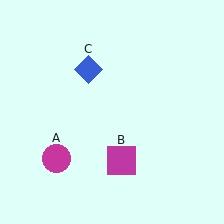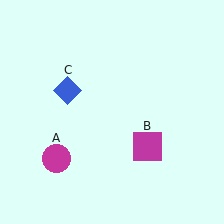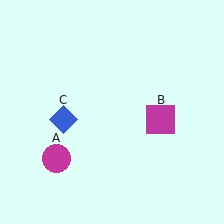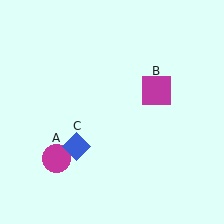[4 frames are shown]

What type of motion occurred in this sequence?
The magenta square (object B), blue diamond (object C) rotated counterclockwise around the center of the scene.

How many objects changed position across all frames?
2 objects changed position: magenta square (object B), blue diamond (object C).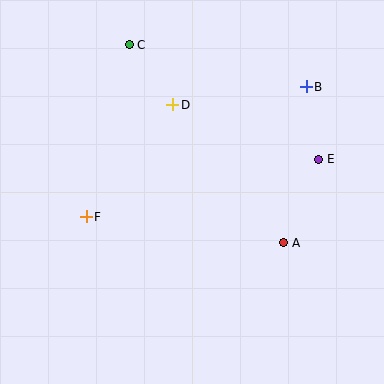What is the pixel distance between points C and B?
The distance between C and B is 182 pixels.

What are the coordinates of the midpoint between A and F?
The midpoint between A and F is at (185, 230).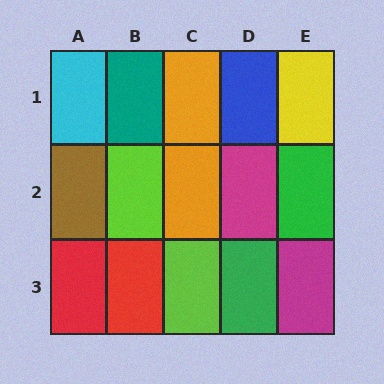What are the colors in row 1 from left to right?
Cyan, teal, orange, blue, yellow.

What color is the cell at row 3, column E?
Magenta.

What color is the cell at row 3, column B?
Red.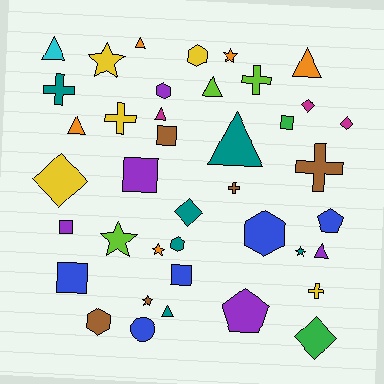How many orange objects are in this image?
There are 5 orange objects.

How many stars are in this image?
There are 6 stars.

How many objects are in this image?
There are 40 objects.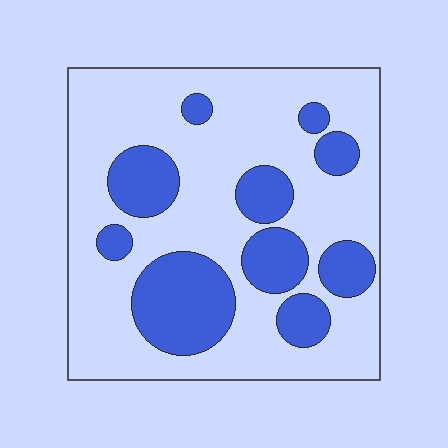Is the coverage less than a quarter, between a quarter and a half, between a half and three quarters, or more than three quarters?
Between a quarter and a half.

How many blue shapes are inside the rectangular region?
10.